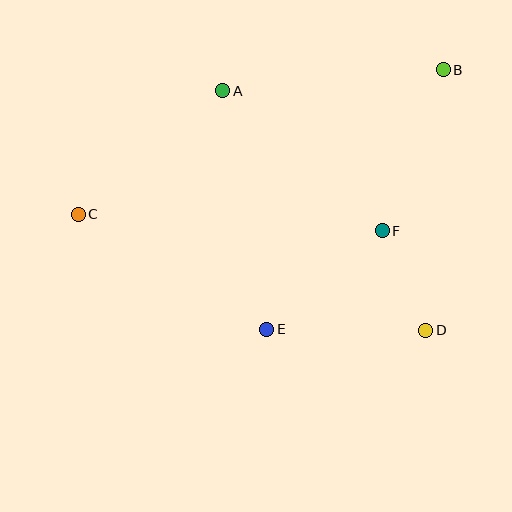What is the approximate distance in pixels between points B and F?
The distance between B and F is approximately 172 pixels.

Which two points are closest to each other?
Points D and F are closest to each other.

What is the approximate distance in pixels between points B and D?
The distance between B and D is approximately 261 pixels.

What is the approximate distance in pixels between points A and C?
The distance between A and C is approximately 190 pixels.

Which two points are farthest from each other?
Points B and C are farthest from each other.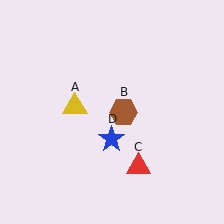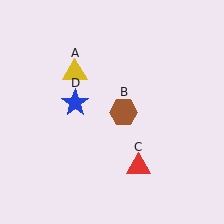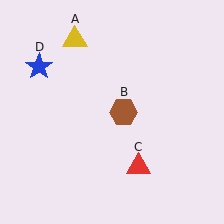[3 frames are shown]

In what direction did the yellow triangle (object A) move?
The yellow triangle (object A) moved up.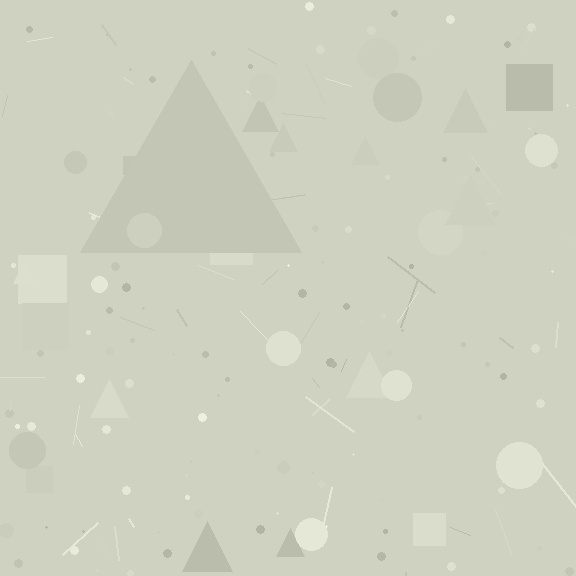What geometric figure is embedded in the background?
A triangle is embedded in the background.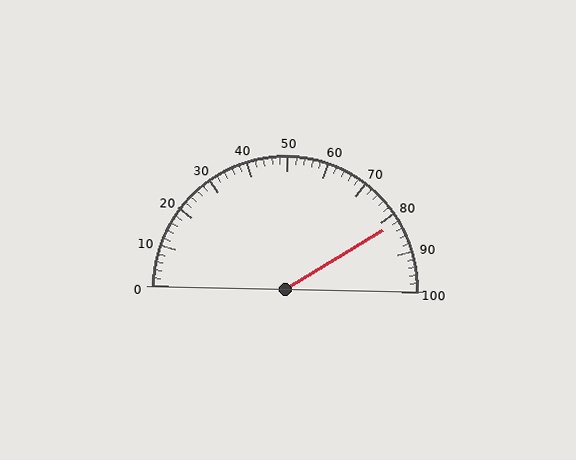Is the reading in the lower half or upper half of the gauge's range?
The reading is in the upper half of the range (0 to 100).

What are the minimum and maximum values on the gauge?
The gauge ranges from 0 to 100.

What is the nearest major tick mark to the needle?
The nearest major tick mark is 80.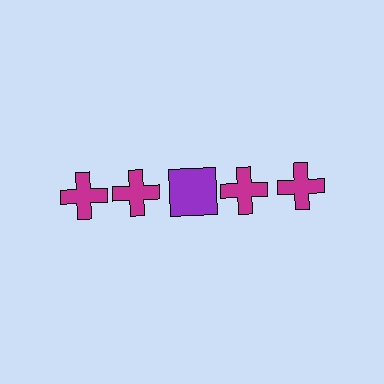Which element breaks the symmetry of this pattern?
The purple square in the top row, center column breaks the symmetry. All other shapes are magenta crosses.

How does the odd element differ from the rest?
It differs in both color (purple instead of magenta) and shape (square instead of cross).